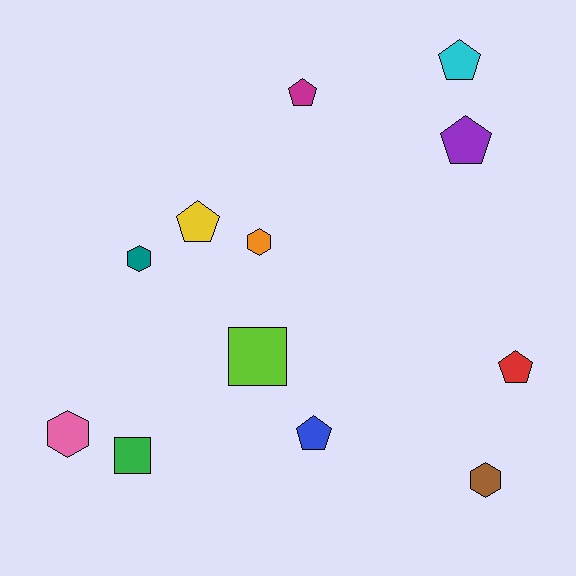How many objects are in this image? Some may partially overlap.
There are 12 objects.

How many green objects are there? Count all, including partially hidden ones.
There is 1 green object.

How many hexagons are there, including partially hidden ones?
There are 4 hexagons.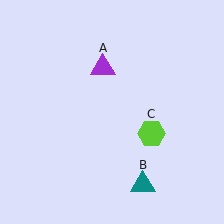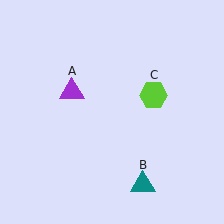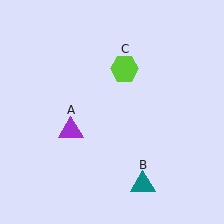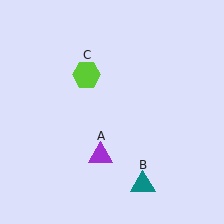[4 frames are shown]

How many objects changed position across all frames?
2 objects changed position: purple triangle (object A), lime hexagon (object C).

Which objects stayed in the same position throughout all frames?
Teal triangle (object B) remained stationary.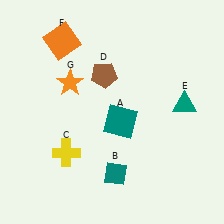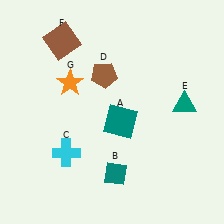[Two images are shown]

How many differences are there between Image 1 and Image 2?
There are 2 differences between the two images.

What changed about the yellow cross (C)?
In Image 1, C is yellow. In Image 2, it changed to cyan.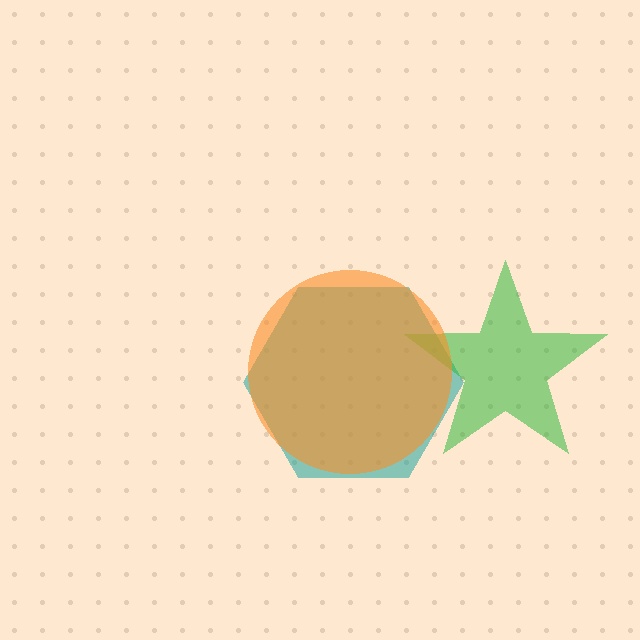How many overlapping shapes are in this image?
There are 3 overlapping shapes in the image.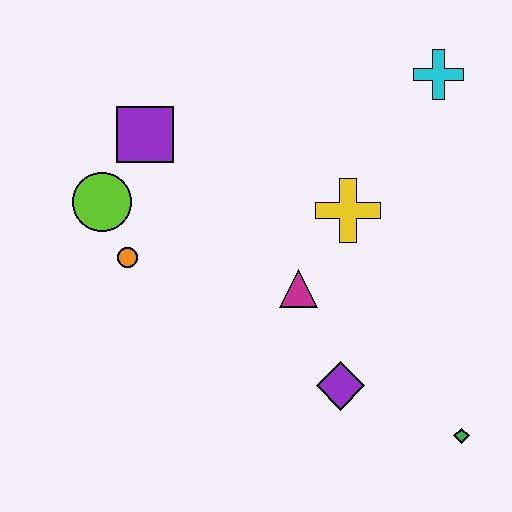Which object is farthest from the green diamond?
The purple square is farthest from the green diamond.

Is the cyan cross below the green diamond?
No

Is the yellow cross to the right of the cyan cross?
No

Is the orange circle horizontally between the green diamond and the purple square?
No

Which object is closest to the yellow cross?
The magenta triangle is closest to the yellow cross.